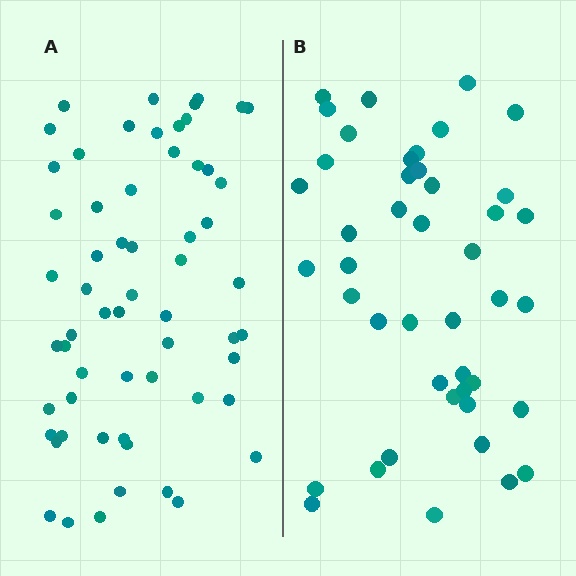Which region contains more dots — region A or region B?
Region A (the left region) has more dots.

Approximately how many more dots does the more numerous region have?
Region A has approximately 15 more dots than region B.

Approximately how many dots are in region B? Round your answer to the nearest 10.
About 40 dots. (The exact count is 44, which rounds to 40.)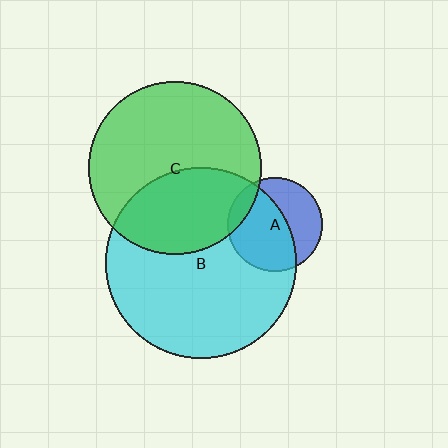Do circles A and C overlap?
Yes.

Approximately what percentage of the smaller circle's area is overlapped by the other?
Approximately 10%.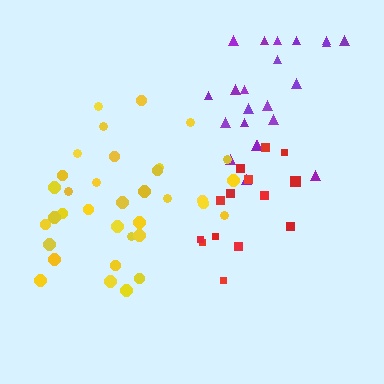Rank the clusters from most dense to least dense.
purple, red, yellow.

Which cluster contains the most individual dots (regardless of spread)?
Yellow (35).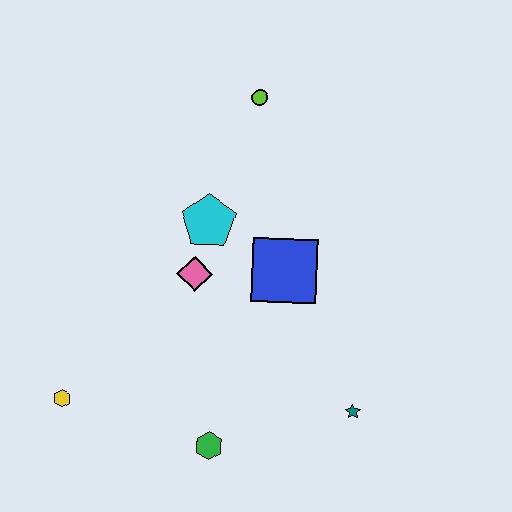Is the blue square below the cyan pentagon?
Yes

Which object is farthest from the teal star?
The lime circle is farthest from the teal star.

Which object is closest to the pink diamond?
The cyan pentagon is closest to the pink diamond.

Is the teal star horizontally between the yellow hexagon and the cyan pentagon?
No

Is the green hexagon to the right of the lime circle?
No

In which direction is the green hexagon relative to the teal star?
The green hexagon is to the left of the teal star.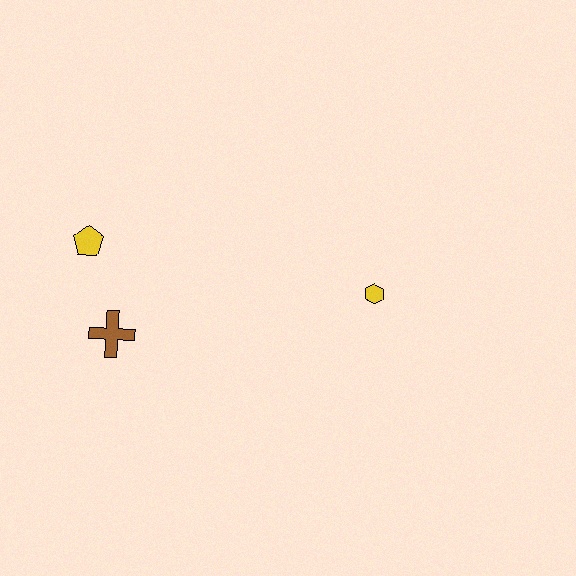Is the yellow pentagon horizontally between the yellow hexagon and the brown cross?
No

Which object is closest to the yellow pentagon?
The brown cross is closest to the yellow pentagon.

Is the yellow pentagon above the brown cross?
Yes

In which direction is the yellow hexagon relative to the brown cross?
The yellow hexagon is to the right of the brown cross.